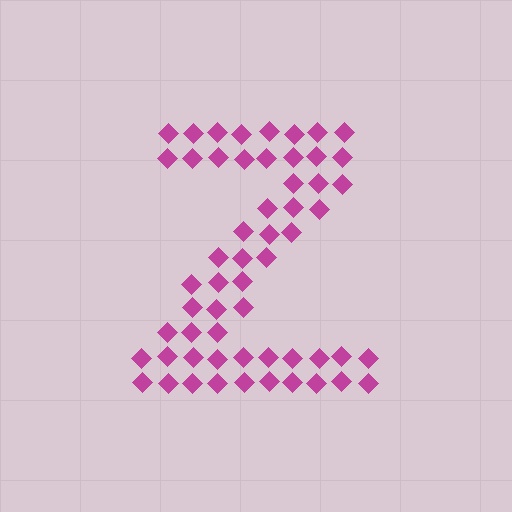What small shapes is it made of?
It is made of small diamonds.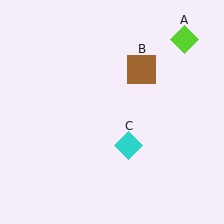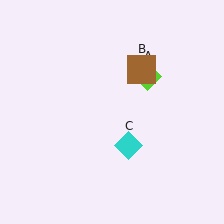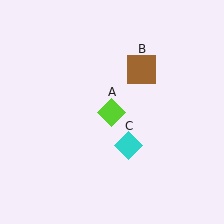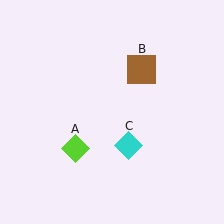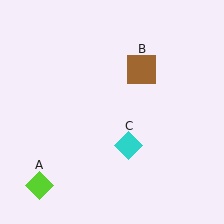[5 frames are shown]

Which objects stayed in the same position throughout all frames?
Brown square (object B) and cyan diamond (object C) remained stationary.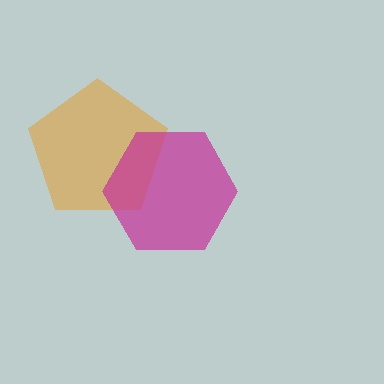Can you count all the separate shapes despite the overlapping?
Yes, there are 2 separate shapes.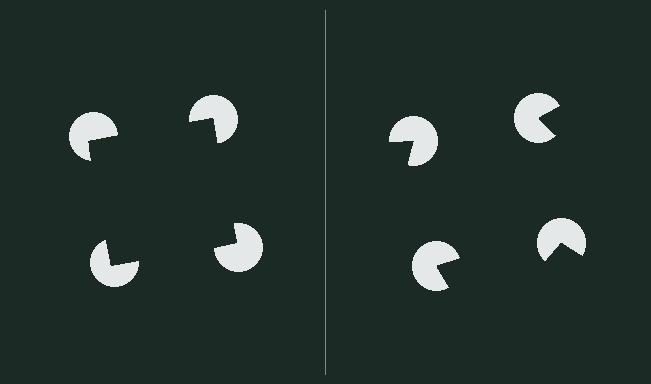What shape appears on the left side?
An illusory square.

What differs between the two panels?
The pac-man discs are positioned identically on both sides; only the wedge orientations differ. On the left they align to a square; on the right they are misaligned.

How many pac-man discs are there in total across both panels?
8 — 4 on each side.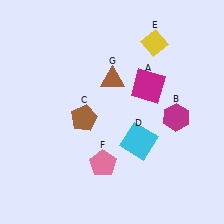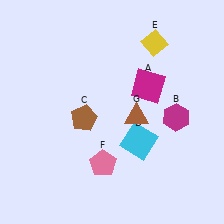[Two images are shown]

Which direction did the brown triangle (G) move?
The brown triangle (G) moved down.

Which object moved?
The brown triangle (G) moved down.